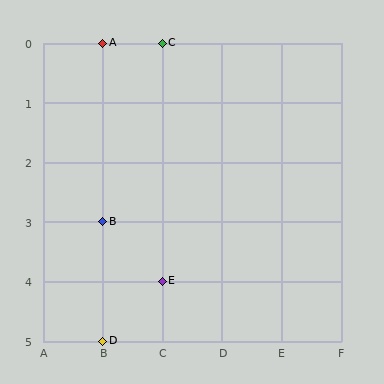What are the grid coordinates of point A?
Point A is at grid coordinates (B, 0).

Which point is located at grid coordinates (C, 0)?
Point C is at (C, 0).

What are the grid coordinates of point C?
Point C is at grid coordinates (C, 0).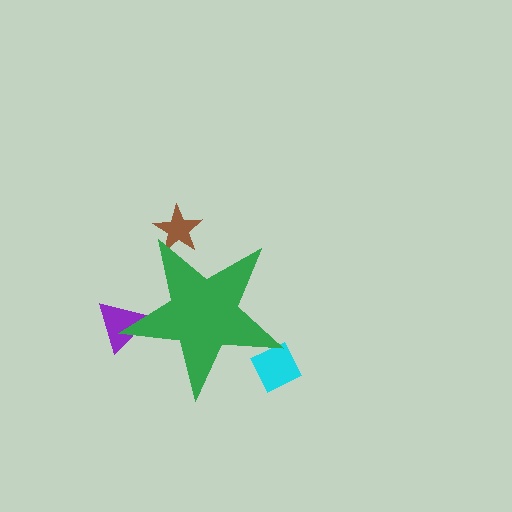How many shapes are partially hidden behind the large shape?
3 shapes are partially hidden.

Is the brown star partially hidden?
Yes, the brown star is partially hidden behind the green star.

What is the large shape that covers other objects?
A green star.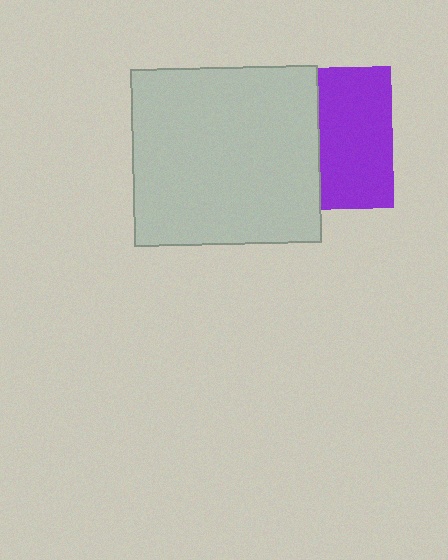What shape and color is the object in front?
The object in front is a light gray rectangle.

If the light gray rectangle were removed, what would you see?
You would see the complete purple square.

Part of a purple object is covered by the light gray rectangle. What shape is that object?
It is a square.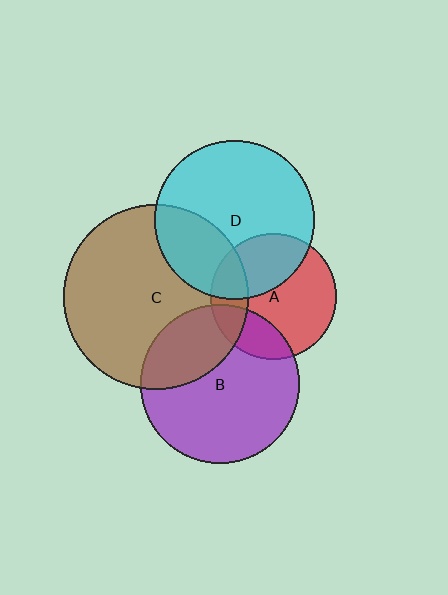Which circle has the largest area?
Circle C (brown).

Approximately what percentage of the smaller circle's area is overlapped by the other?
Approximately 30%.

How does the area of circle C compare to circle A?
Approximately 2.2 times.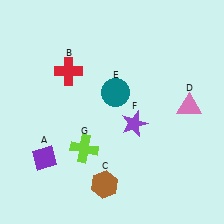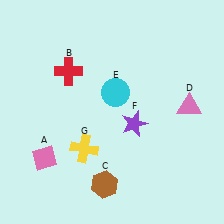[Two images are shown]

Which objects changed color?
A changed from purple to pink. E changed from teal to cyan. G changed from lime to yellow.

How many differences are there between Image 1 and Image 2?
There are 3 differences between the two images.